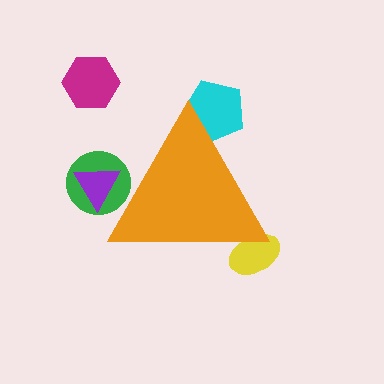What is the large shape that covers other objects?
An orange triangle.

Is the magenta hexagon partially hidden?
No, the magenta hexagon is fully visible.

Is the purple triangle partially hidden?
Yes, the purple triangle is partially hidden behind the orange triangle.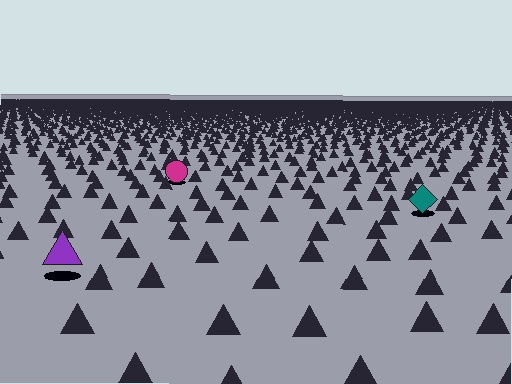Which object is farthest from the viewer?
The magenta circle is farthest from the viewer. It appears smaller and the ground texture around it is denser.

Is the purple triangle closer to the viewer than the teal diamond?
Yes. The purple triangle is closer — you can tell from the texture gradient: the ground texture is coarser near it.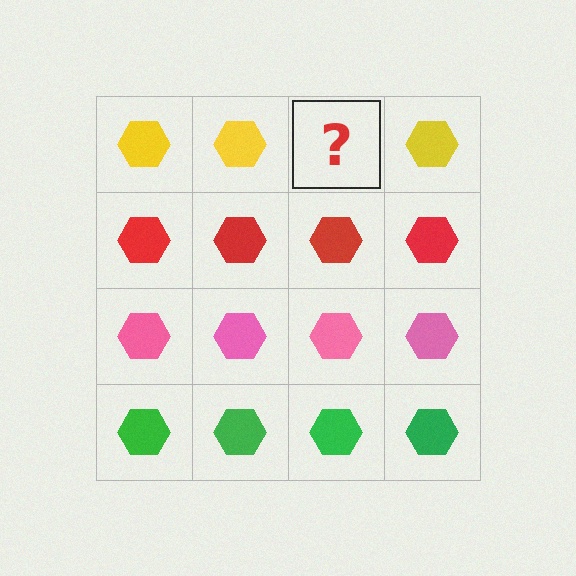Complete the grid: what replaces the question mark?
The question mark should be replaced with a yellow hexagon.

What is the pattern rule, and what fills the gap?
The rule is that each row has a consistent color. The gap should be filled with a yellow hexagon.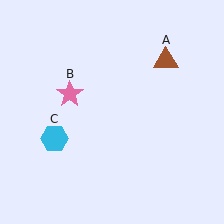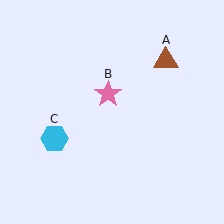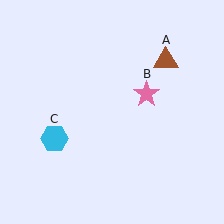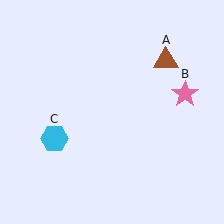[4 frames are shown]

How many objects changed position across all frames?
1 object changed position: pink star (object B).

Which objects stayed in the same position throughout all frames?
Brown triangle (object A) and cyan hexagon (object C) remained stationary.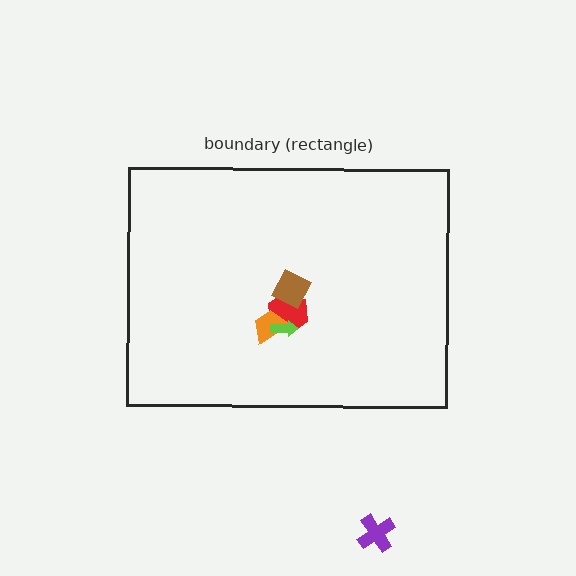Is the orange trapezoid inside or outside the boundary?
Inside.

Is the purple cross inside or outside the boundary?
Outside.